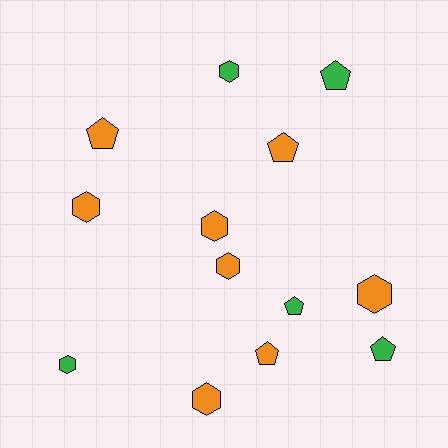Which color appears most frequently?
Orange, with 8 objects.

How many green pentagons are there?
There are 3 green pentagons.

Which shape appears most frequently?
Hexagon, with 7 objects.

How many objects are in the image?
There are 13 objects.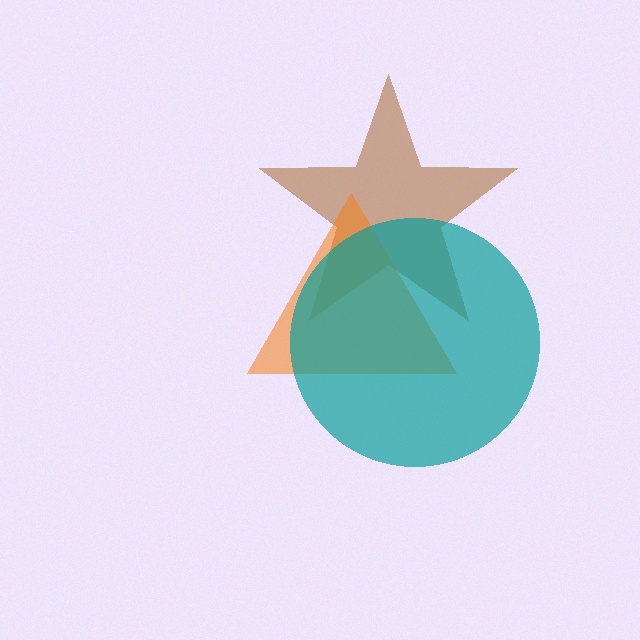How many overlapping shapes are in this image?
There are 3 overlapping shapes in the image.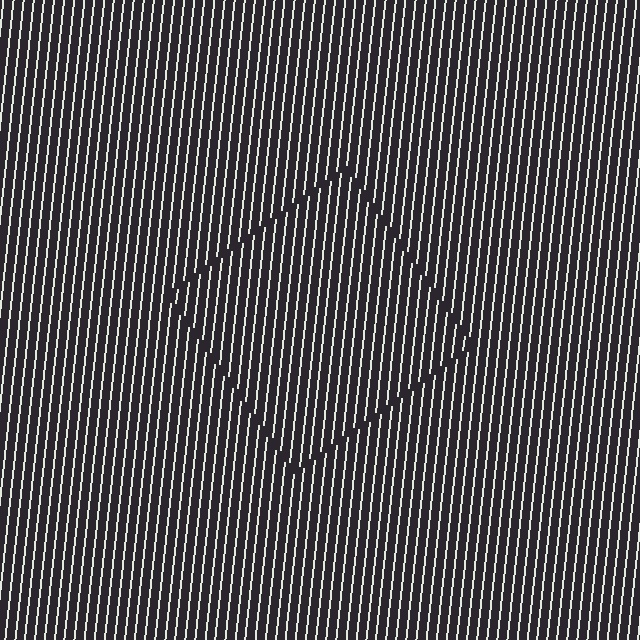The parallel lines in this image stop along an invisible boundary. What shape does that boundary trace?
An illusory square. The interior of the shape contains the same grating, shifted by half a period — the contour is defined by the phase discontinuity where line-ends from the inner and outer gratings abut.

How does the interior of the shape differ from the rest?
The interior of the shape contains the same grating, shifted by half a period — the contour is defined by the phase discontinuity where line-ends from the inner and outer gratings abut.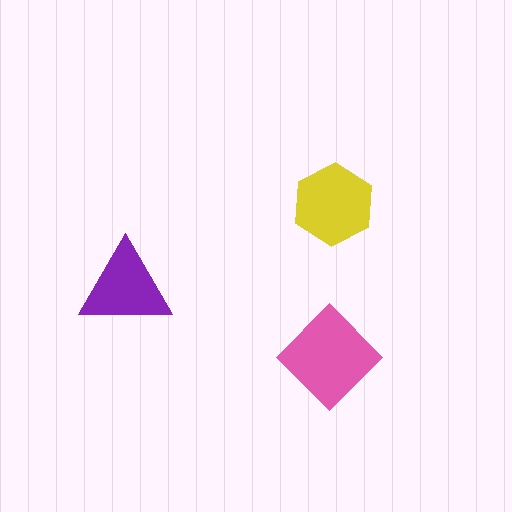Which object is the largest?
The pink diamond.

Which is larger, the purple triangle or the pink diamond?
The pink diamond.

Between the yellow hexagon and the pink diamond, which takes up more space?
The pink diamond.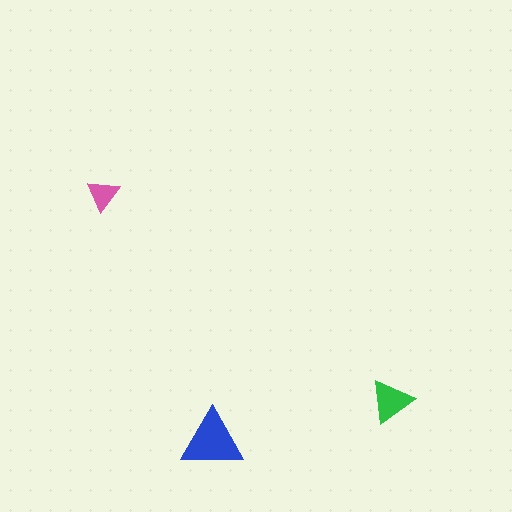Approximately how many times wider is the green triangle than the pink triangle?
About 1.5 times wider.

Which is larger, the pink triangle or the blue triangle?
The blue one.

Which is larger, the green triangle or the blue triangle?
The blue one.